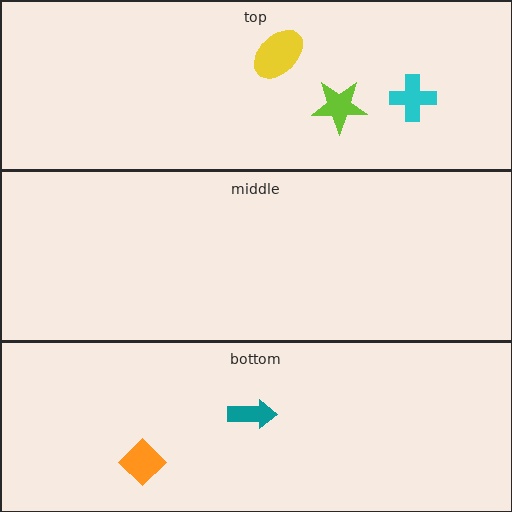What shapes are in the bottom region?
The teal arrow, the orange diamond.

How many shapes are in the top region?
3.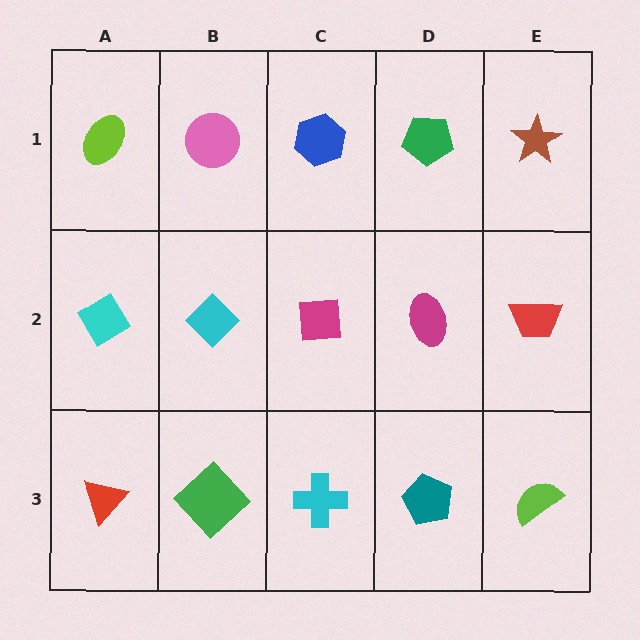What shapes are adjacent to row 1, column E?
A red trapezoid (row 2, column E), a green pentagon (row 1, column D).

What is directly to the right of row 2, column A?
A cyan diamond.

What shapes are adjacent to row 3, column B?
A cyan diamond (row 2, column B), a red triangle (row 3, column A), a cyan cross (row 3, column C).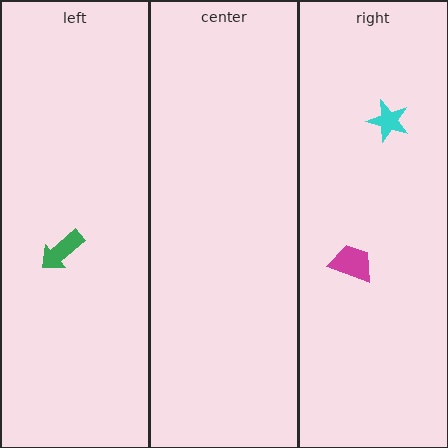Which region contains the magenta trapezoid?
The right region.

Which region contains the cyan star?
The right region.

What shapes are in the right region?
The magenta trapezoid, the cyan star.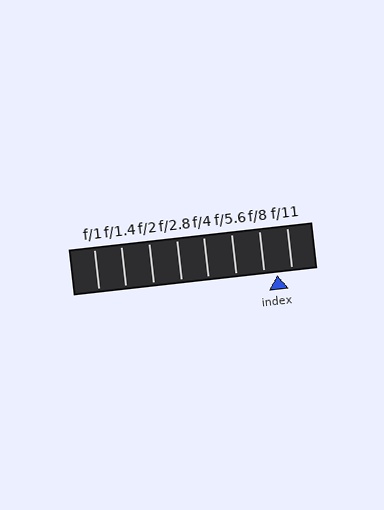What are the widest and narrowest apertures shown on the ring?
The widest aperture shown is f/1 and the narrowest is f/11.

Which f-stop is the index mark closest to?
The index mark is closest to f/8.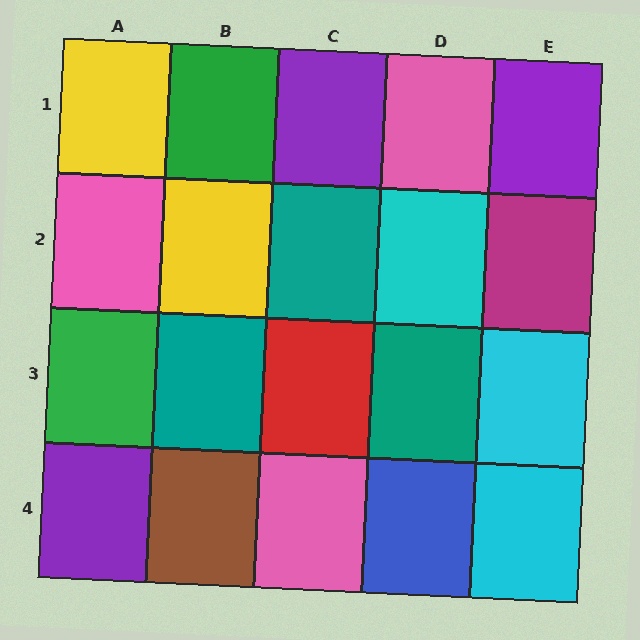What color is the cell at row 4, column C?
Pink.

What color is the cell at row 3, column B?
Teal.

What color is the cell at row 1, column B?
Green.